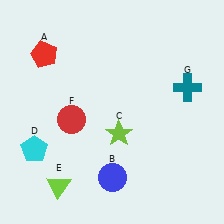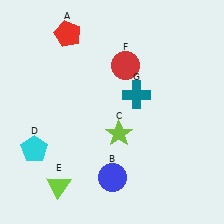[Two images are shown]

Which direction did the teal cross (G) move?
The teal cross (G) moved left.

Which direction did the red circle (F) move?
The red circle (F) moved right.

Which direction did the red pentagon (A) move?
The red pentagon (A) moved right.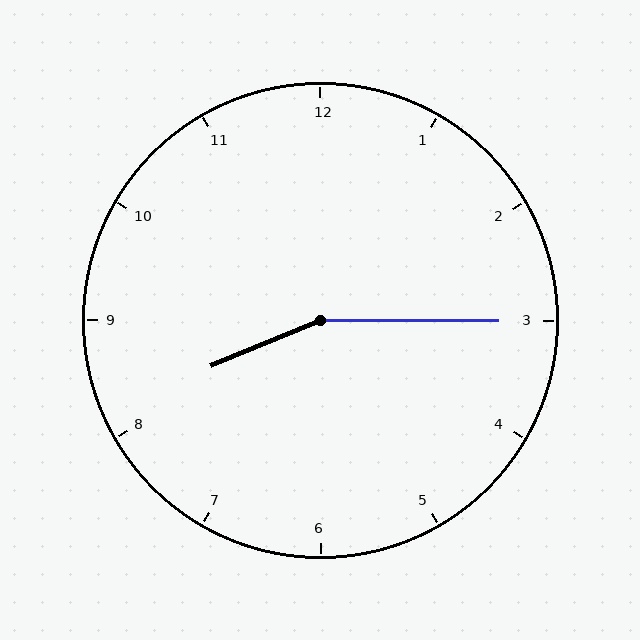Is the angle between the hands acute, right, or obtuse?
It is obtuse.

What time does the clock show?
8:15.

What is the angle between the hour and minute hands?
Approximately 158 degrees.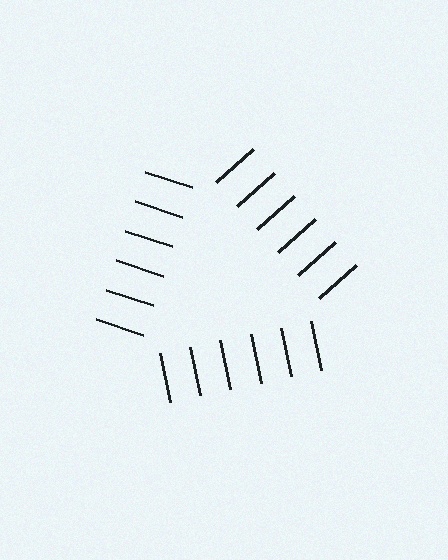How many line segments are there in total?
18 — 6 along each of the 3 edges.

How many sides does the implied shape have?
3 sides — the line-ends trace a triangle.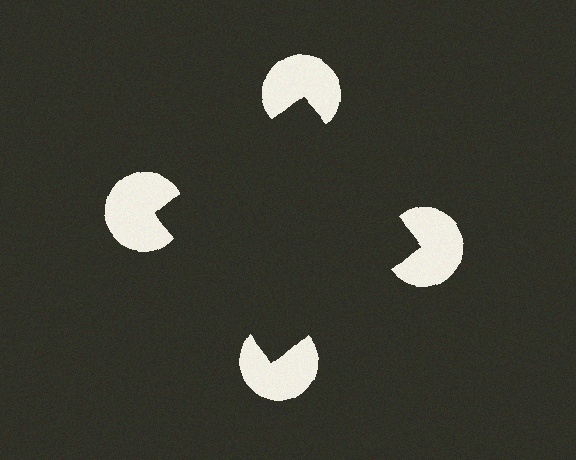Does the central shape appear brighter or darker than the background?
It typically appears slightly darker than the background, even though no actual brightness change is drawn.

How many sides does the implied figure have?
4 sides.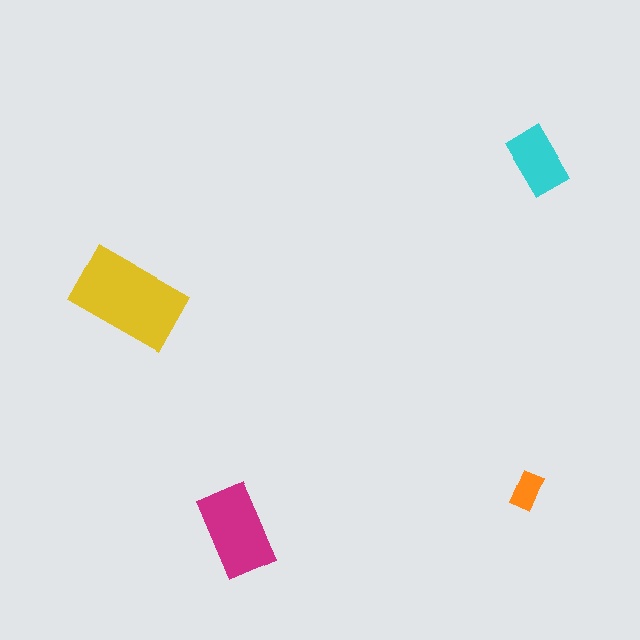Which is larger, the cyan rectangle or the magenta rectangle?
The magenta one.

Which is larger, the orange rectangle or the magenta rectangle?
The magenta one.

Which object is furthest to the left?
The yellow rectangle is leftmost.